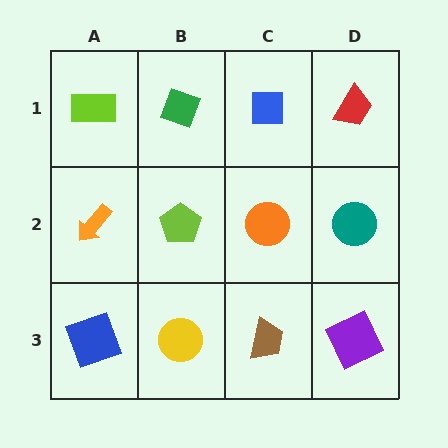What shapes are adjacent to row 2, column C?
A blue square (row 1, column C), a brown trapezoid (row 3, column C), a lime pentagon (row 2, column B), a teal circle (row 2, column D).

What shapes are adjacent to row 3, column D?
A teal circle (row 2, column D), a brown trapezoid (row 3, column C).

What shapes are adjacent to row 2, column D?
A red trapezoid (row 1, column D), a purple square (row 3, column D), an orange circle (row 2, column C).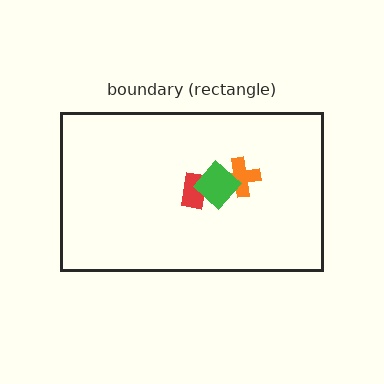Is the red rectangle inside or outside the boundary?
Inside.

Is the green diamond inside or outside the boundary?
Inside.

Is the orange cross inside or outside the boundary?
Inside.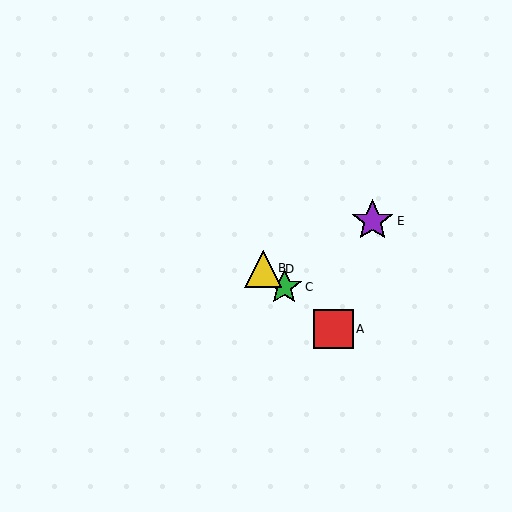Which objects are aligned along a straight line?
Objects A, B, C, D are aligned along a straight line.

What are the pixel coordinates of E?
Object E is at (373, 221).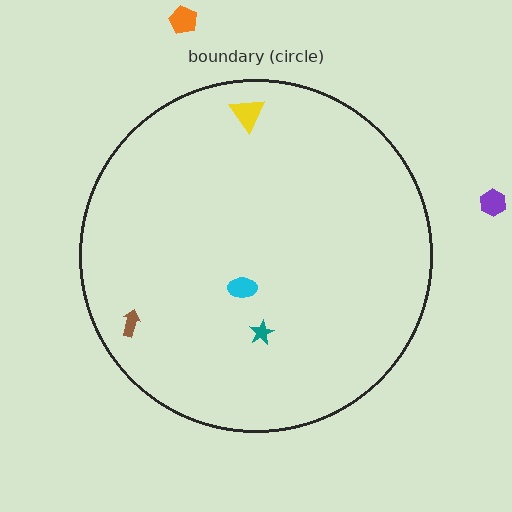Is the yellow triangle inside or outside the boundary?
Inside.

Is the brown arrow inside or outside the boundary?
Inside.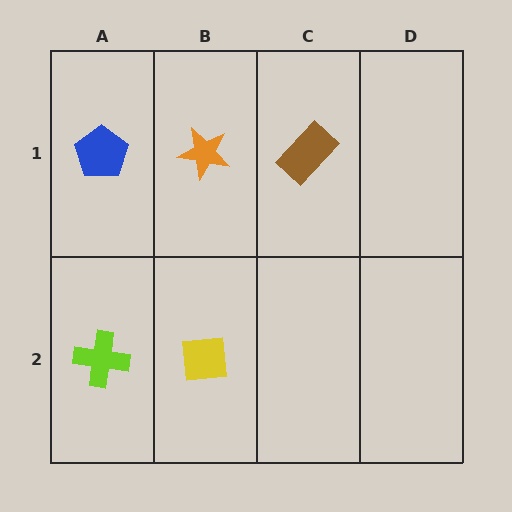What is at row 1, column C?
A brown rectangle.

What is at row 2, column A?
A lime cross.